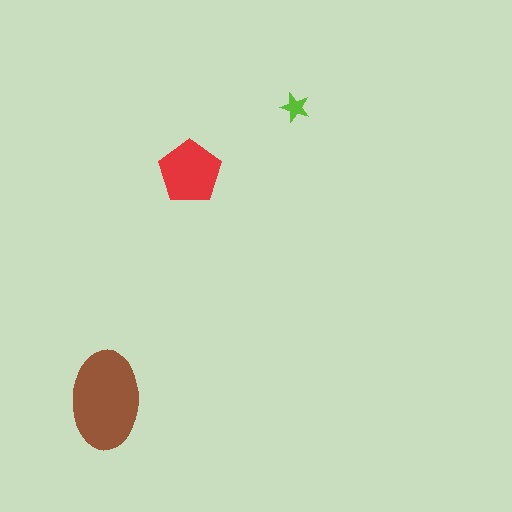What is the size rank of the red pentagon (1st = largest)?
2nd.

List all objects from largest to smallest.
The brown ellipse, the red pentagon, the lime star.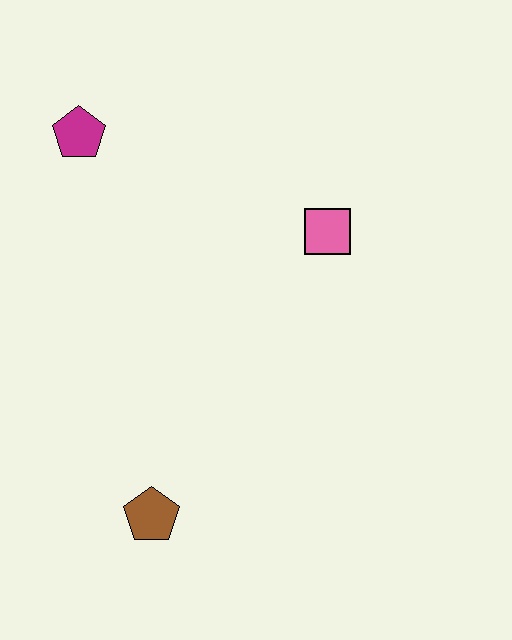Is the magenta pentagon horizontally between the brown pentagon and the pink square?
No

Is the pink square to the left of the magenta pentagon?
No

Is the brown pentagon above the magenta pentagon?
No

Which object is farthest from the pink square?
The brown pentagon is farthest from the pink square.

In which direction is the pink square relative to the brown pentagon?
The pink square is above the brown pentagon.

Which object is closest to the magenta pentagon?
The pink square is closest to the magenta pentagon.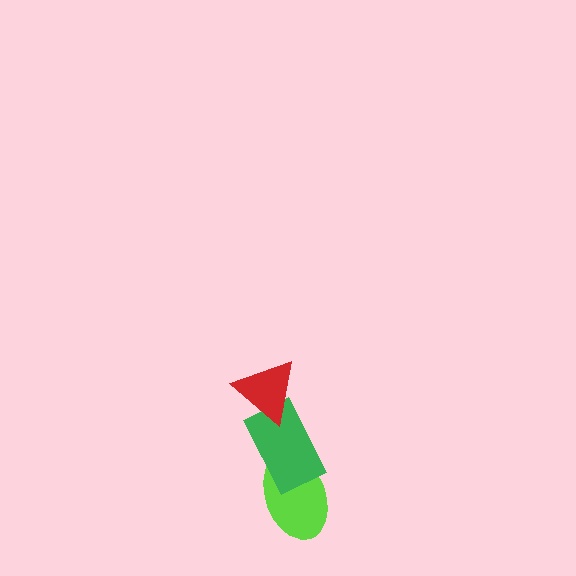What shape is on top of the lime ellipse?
The green rectangle is on top of the lime ellipse.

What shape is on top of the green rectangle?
The red triangle is on top of the green rectangle.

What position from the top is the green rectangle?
The green rectangle is 2nd from the top.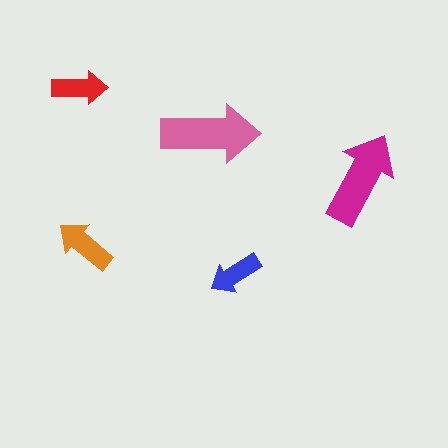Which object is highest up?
The red arrow is topmost.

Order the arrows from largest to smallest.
the pink one, the magenta one, the orange one, the red one, the blue one.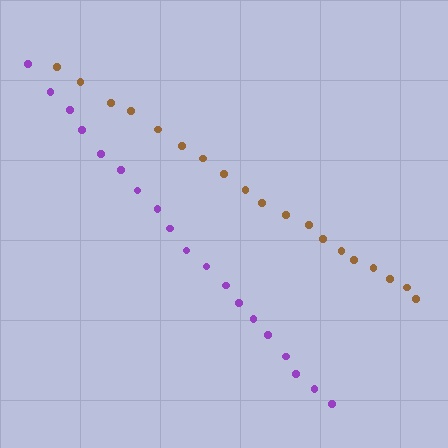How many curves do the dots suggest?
There are 2 distinct paths.